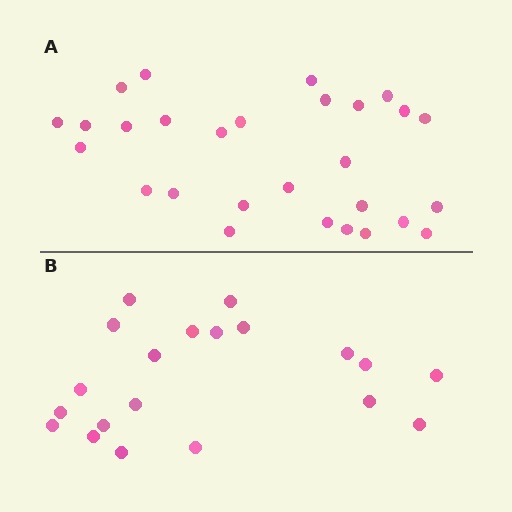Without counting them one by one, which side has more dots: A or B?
Region A (the top region) has more dots.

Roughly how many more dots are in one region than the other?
Region A has roughly 8 or so more dots than region B.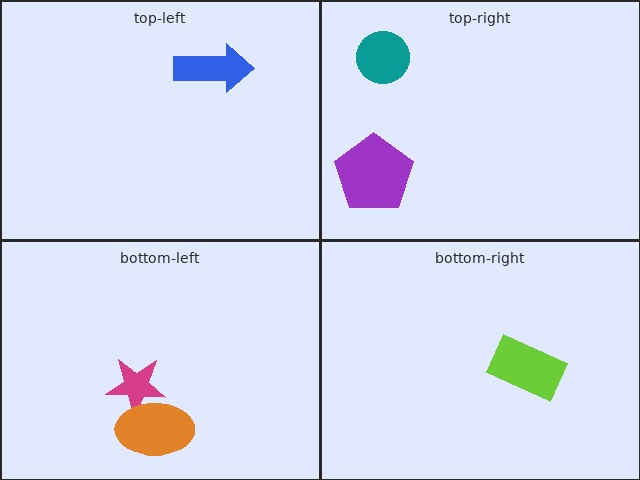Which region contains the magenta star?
The bottom-left region.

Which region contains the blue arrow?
The top-left region.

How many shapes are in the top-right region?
2.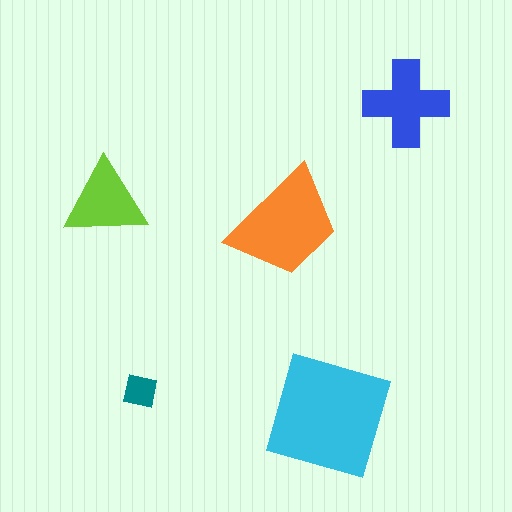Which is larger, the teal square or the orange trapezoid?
The orange trapezoid.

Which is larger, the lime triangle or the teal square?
The lime triangle.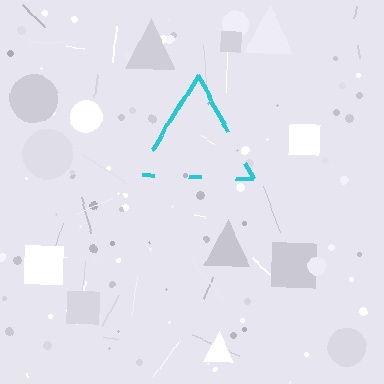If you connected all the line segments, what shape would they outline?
They would outline a triangle.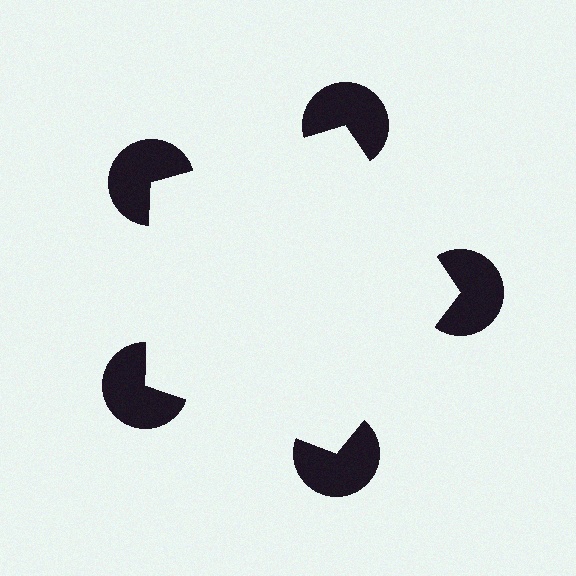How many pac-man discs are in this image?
There are 5 — one at each vertex of the illusory pentagon.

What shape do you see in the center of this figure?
An illusory pentagon — its edges are inferred from the aligned wedge cuts in the pac-man discs, not physically drawn.